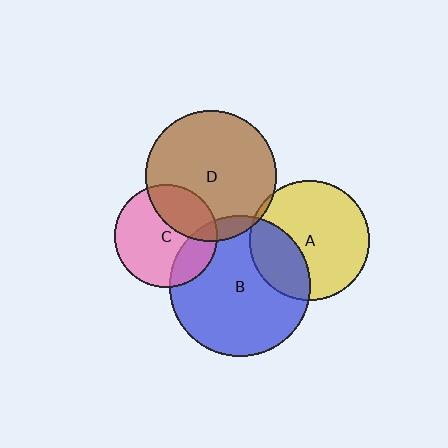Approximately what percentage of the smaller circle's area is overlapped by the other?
Approximately 5%.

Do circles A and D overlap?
Yes.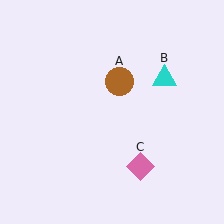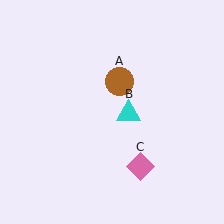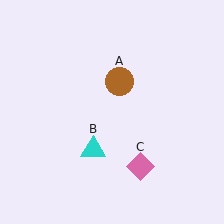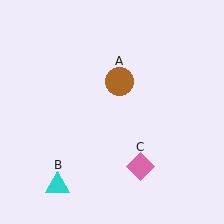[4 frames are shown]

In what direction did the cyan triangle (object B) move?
The cyan triangle (object B) moved down and to the left.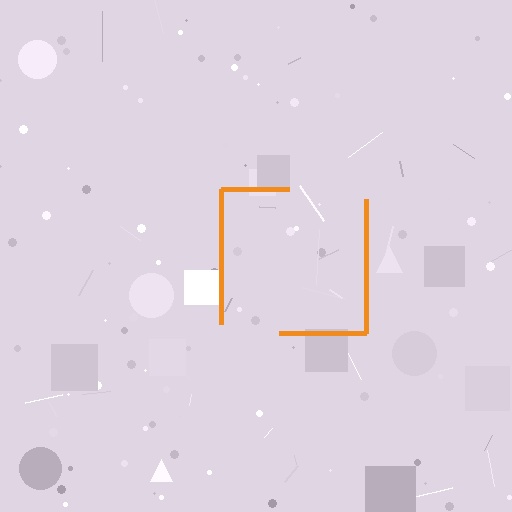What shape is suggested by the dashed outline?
The dashed outline suggests a square.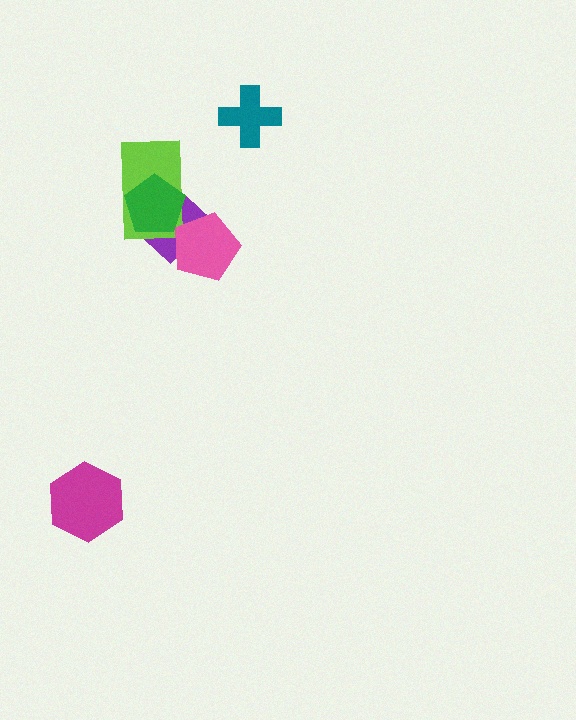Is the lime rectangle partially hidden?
Yes, it is partially covered by another shape.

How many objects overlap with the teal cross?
0 objects overlap with the teal cross.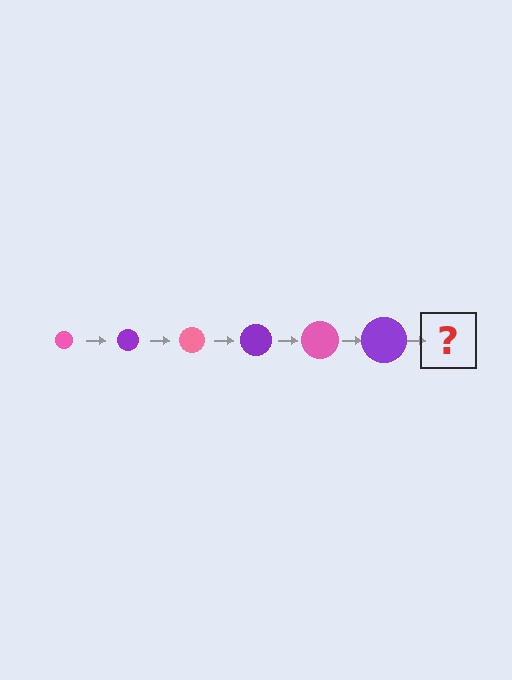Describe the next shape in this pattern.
It should be a pink circle, larger than the previous one.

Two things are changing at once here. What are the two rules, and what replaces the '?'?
The two rules are that the circle grows larger each step and the color cycles through pink and purple. The '?' should be a pink circle, larger than the previous one.